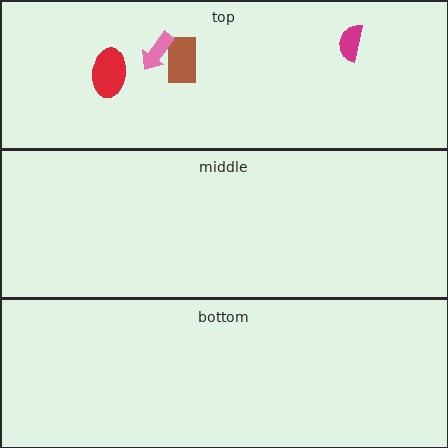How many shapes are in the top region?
4.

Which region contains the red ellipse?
The top region.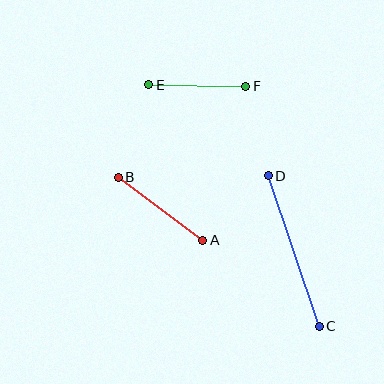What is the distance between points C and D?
The distance is approximately 159 pixels.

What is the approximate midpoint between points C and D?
The midpoint is at approximately (294, 251) pixels.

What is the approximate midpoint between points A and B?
The midpoint is at approximately (160, 209) pixels.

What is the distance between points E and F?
The distance is approximately 97 pixels.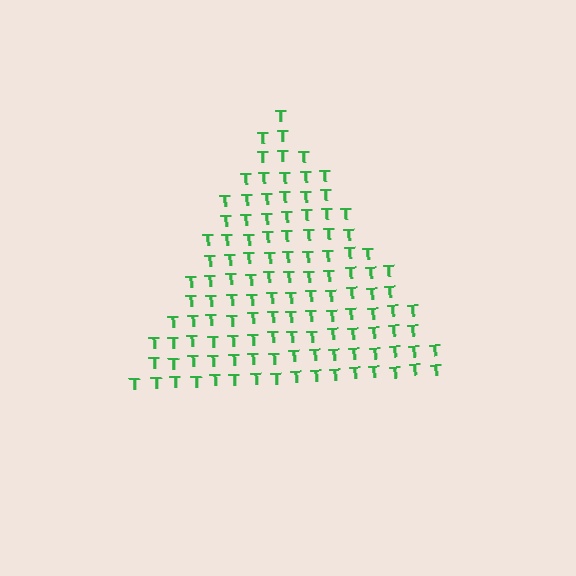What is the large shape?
The large shape is a triangle.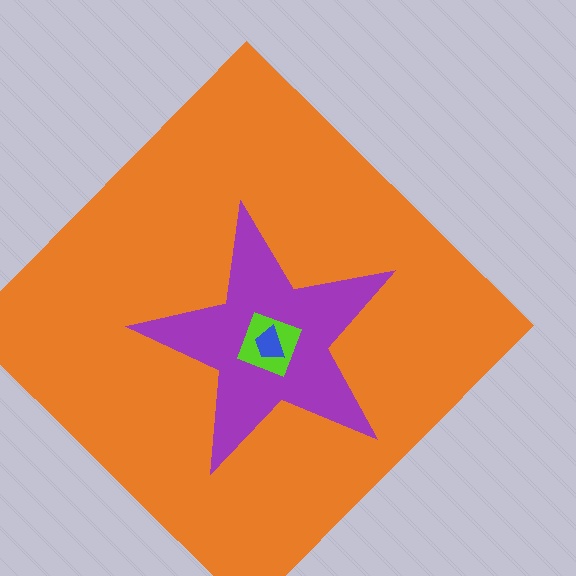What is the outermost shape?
The orange diamond.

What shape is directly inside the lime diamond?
The blue trapezoid.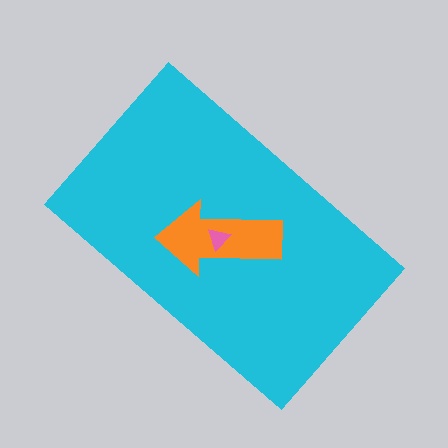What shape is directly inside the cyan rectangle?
The orange arrow.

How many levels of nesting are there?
3.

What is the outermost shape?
The cyan rectangle.